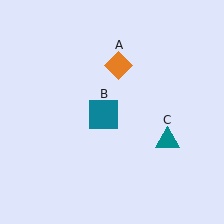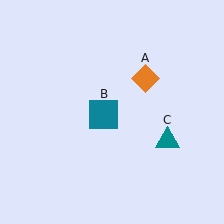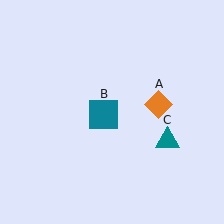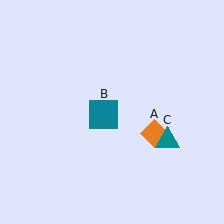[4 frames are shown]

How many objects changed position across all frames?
1 object changed position: orange diamond (object A).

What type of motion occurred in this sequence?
The orange diamond (object A) rotated clockwise around the center of the scene.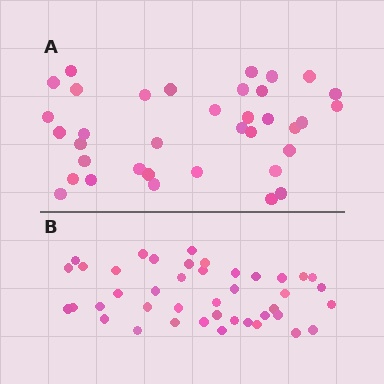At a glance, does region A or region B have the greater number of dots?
Region B (the bottom region) has more dots.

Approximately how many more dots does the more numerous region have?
Region B has about 6 more dots than region A.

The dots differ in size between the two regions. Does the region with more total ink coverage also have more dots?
No. Region A has more total ink coverage because its dots are larger, but region B actually contains more individual dots. Total area can be misleading — the number of items is what matters here.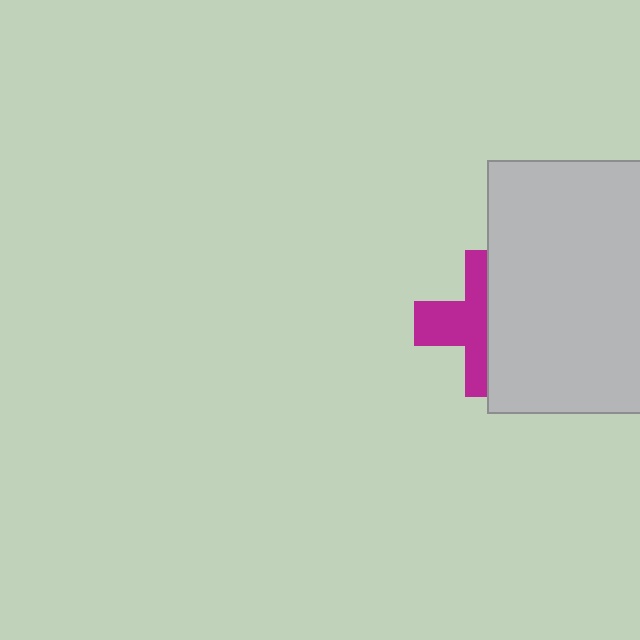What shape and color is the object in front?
The object in front is a light gray rectangle.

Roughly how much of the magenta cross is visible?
About half of it is visible (roughly 50%).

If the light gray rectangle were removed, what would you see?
You would see the complete magenta cross.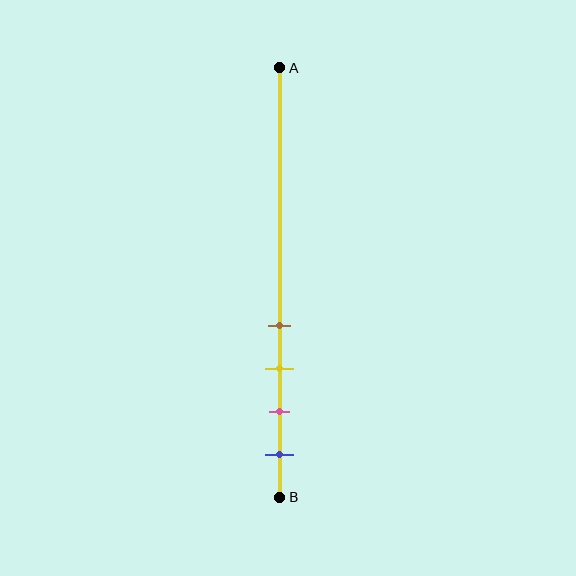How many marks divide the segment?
There are 4 marks dividing the segment.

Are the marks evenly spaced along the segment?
Yes, the marks are approximately evenly spaced.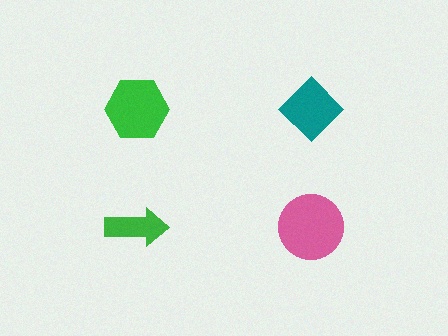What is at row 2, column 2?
A pink circle.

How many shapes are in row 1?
2 shapes.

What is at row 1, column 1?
A green hexagon.